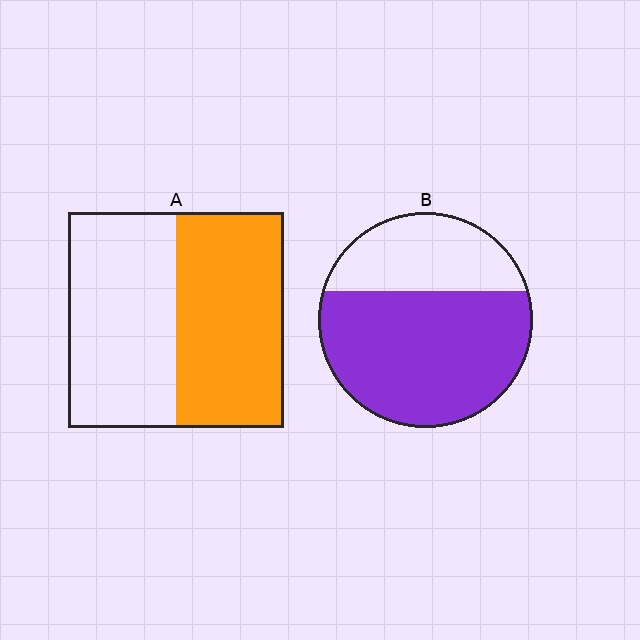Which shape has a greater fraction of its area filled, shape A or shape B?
Shape B.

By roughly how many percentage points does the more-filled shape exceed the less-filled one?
By roughly 15 percentage points (B over A).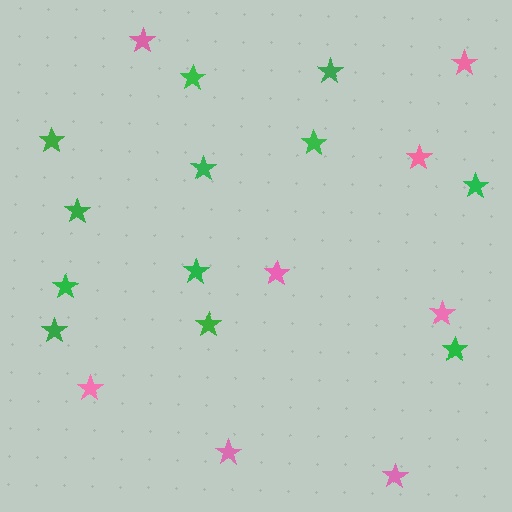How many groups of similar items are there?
There are 2 groups: one group of green stars (12) and one group of pink stars (8).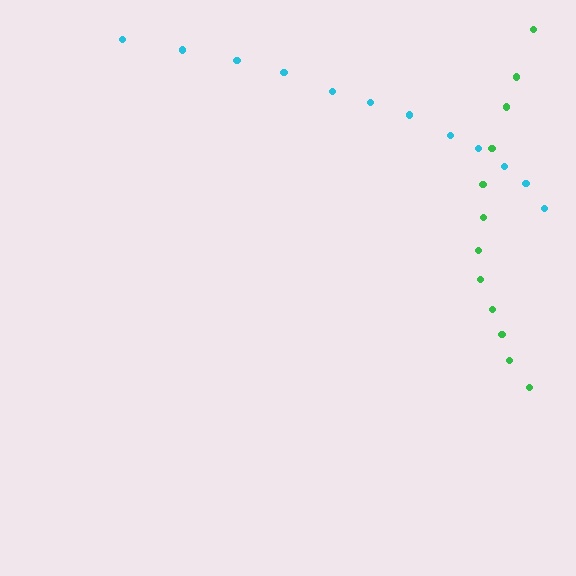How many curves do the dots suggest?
There are 2 distinct paths.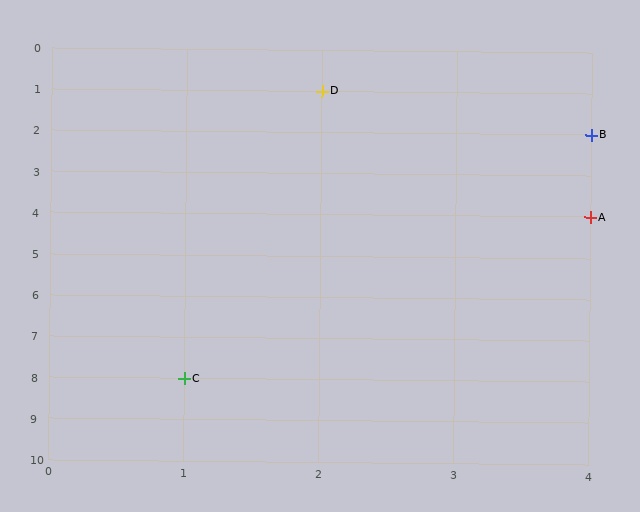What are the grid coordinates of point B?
Point B is at grid coordinates (4, 2).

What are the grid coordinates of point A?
Point A is at grid coordinates (4, 4).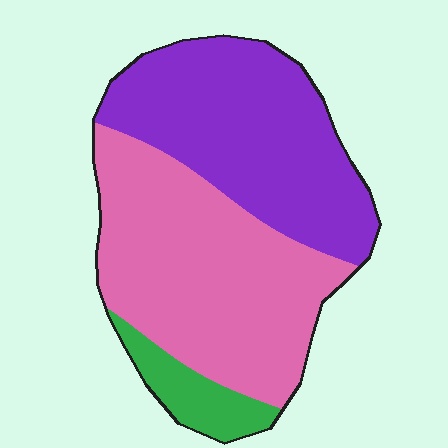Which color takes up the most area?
Pink, at roughly 50%.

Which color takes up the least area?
Green, at roughly 10%.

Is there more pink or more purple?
Pink.